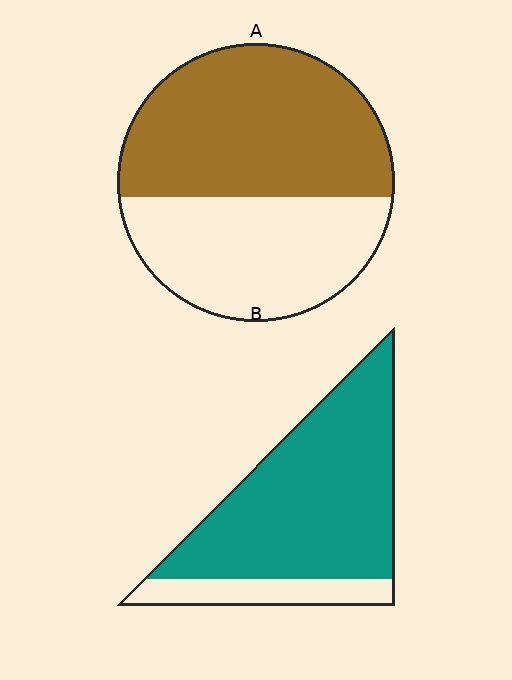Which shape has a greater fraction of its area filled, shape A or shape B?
Shape B.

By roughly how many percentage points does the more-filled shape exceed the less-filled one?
By roughly 25 percentage points (B over A).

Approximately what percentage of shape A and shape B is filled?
A is approximately 55% and B is approximately 80%.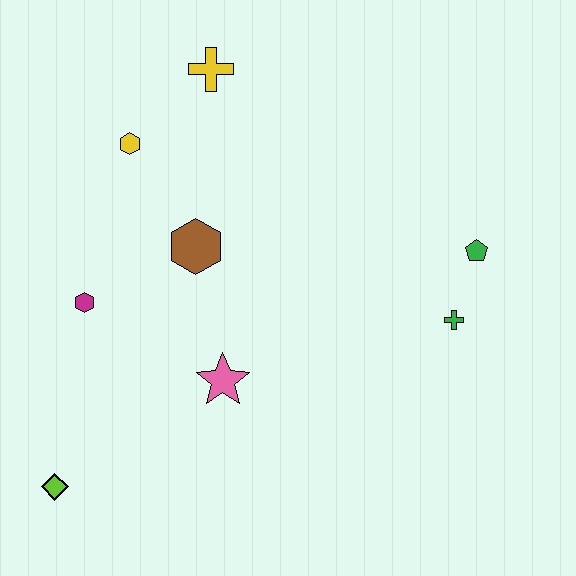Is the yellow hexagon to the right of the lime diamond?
Yes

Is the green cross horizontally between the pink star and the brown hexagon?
No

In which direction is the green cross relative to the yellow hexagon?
The green cross is to the right of the yellow hexagon.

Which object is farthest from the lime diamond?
The green pentagon is farthest from the lime diamond.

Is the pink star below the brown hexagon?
Yes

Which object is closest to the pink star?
The brown hexagon is closest to the pink star.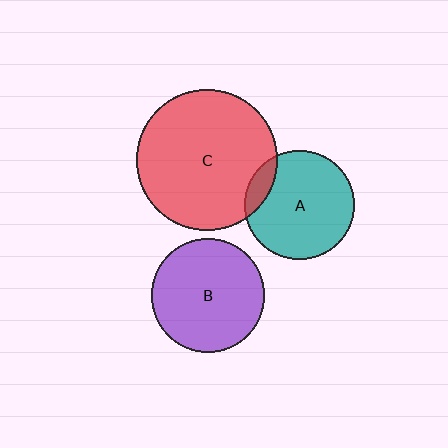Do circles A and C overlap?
Yes.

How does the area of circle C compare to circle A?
Approximately 1.7 times.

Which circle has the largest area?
Circle C (red).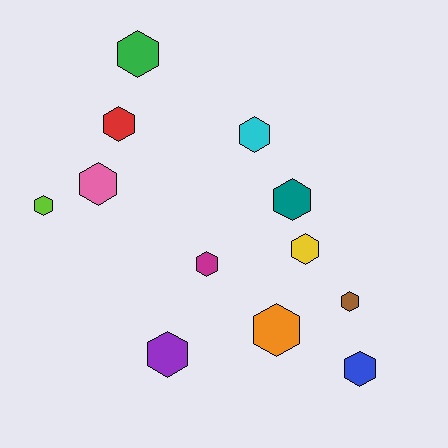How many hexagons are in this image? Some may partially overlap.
There are 12 hexagons.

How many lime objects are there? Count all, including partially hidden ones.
There is 1 lime object.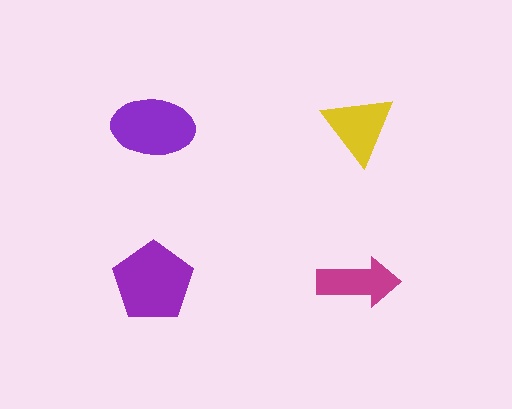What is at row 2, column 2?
A magenta arrow.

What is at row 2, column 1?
A purple pentagon.